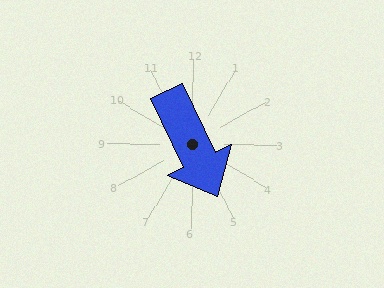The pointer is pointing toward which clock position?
Roughly 5 o'clock.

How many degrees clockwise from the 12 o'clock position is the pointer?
Approximately 154 degrees.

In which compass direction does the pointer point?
Southeast.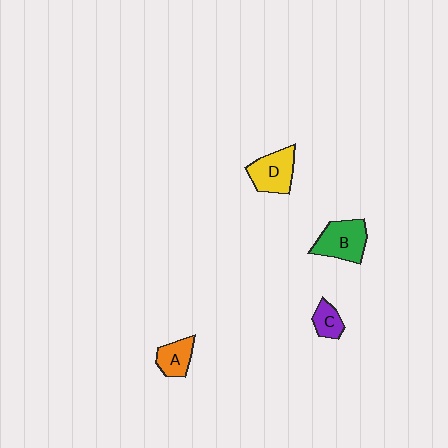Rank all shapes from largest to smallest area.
From largest to smallest: B (green), D (yellow), A (orange), C (purple).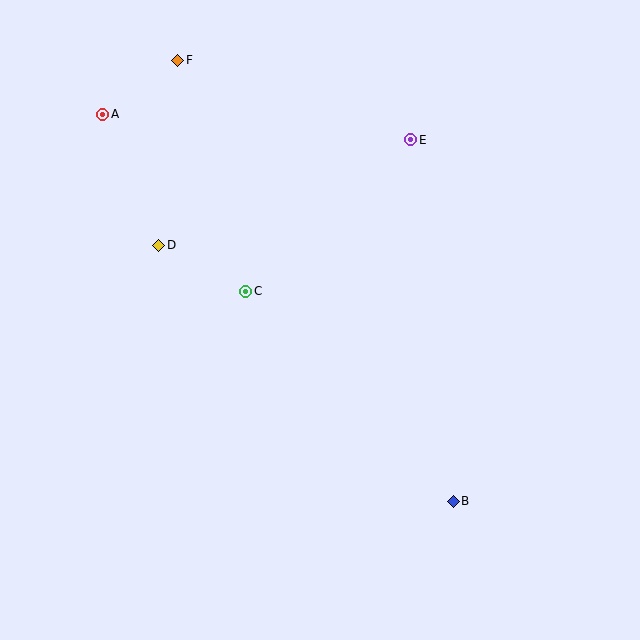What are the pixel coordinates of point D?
Point D is at (159, 245).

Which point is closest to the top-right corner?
Point E is closest to the top-right corner.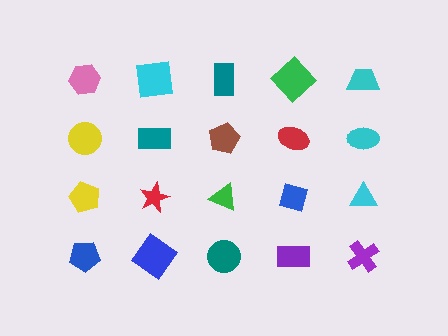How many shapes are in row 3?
5 shapes.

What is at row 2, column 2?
A teal rectangle.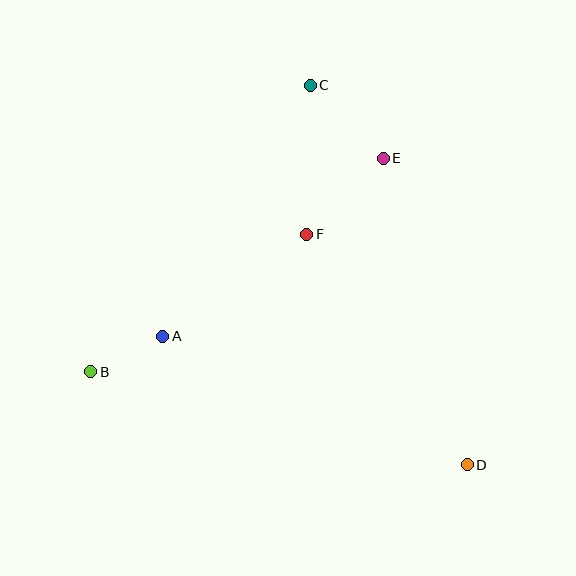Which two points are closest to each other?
Points A and B are closest to each other.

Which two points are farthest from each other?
Points C and D are farthest from each other.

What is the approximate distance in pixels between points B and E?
The distance between B and E is approximately 362 pixels.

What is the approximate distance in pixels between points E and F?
The distance between E and F is approximately 108 pixels.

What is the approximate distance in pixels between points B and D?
The distance between B and D is approximately 388 pixels.